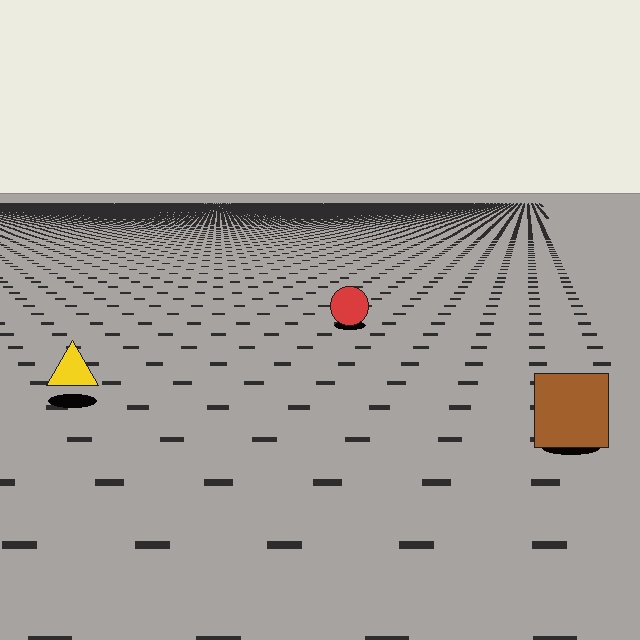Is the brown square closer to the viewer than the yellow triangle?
Yes. The brown square is closer — you can tell from the texture gradient: the ground texture is coarser near it.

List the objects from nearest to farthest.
From nearest to farthest: the brown square, the yellow triangle, the red circle.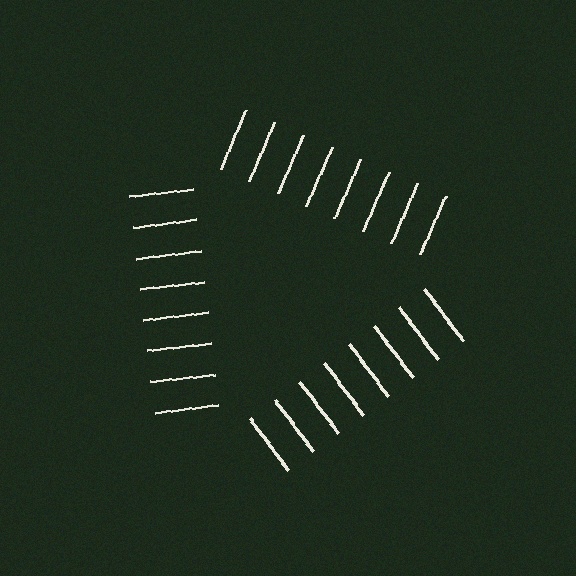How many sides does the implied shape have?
3 sides — the line-ends trace a triangle.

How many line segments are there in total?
24 — 8 along each of the 3 edges.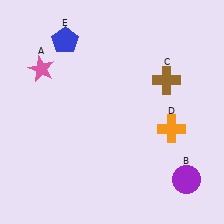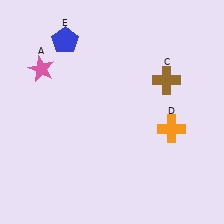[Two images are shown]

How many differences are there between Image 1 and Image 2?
There is 1 difference between the two images.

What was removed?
The purple circle (B) was removed in Image 2.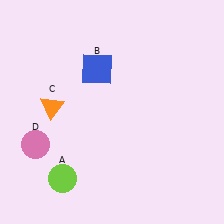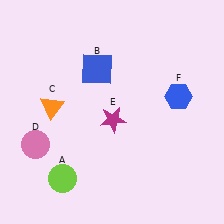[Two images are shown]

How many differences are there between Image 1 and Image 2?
There are 2 differences between the two images.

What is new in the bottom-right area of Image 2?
A magenta star (E) was added in the bottom-right area of Image 2.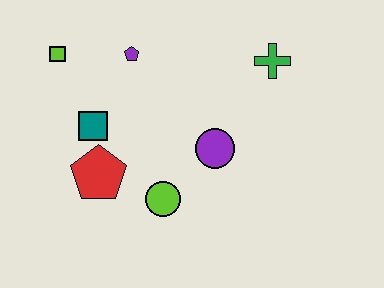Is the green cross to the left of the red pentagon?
No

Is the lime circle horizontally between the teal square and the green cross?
Yes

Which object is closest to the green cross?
The purple circle is closest to the green cross.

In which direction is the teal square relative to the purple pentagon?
The teal square is below the purple pentagon.